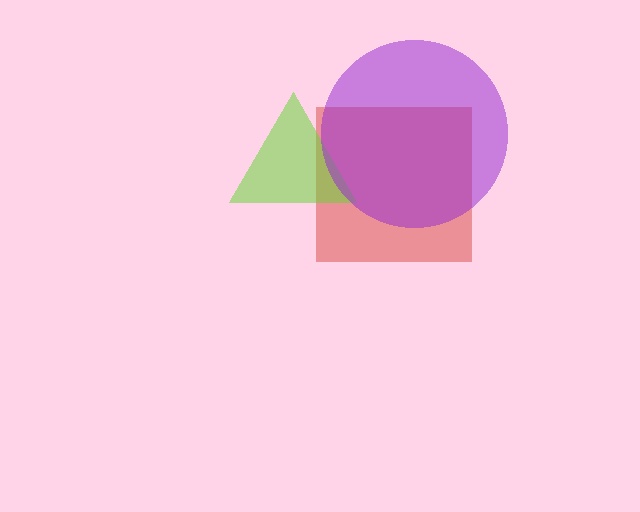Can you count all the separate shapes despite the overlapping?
Yes, there are 3 separate shapes.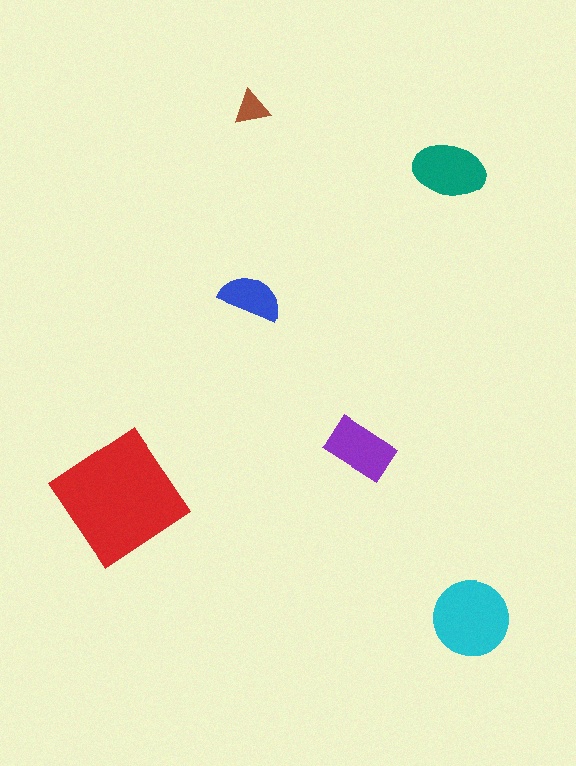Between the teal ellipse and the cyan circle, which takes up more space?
The cyan circle.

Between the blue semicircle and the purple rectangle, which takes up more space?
The purple rectangle.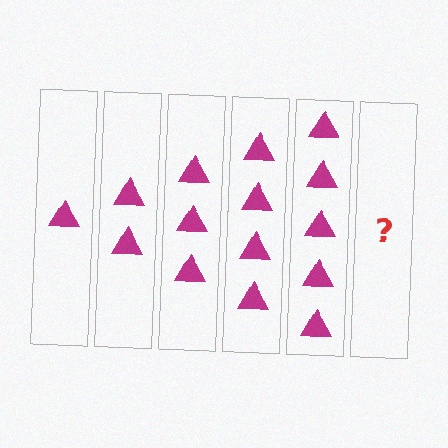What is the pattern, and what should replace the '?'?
The pattern is that each step adds one more triangle. The '?' should be 6 triangles.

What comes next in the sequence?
The next element should be 6 triangles.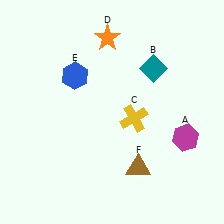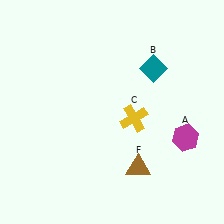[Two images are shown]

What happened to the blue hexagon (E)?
The blue hexagon (E) was removed in Image 2. It was in the top-left area of Image 1.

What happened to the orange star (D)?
The orange star (D) was removed in Image 2. It was in the top-left area of Image 1.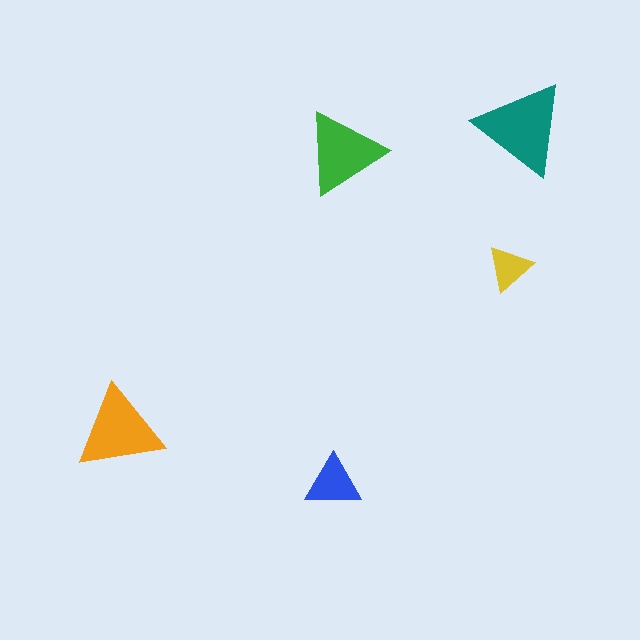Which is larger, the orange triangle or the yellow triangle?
The orange one.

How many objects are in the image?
There are 5 objects in the image.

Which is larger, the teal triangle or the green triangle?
The teal one.